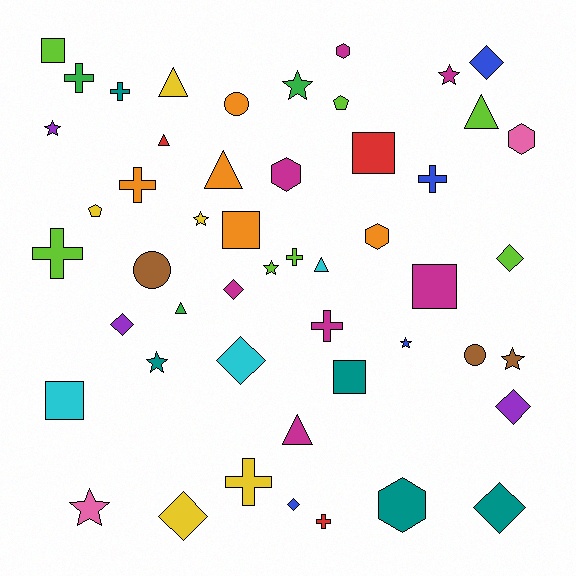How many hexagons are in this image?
There are 5 hexagons.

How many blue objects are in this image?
There are 4 blue objects.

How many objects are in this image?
There are 50 objects.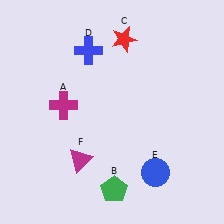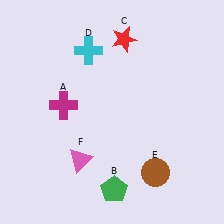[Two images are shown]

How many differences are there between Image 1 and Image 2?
There are 3 differences between the two images.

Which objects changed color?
D changed from blue to cyan. E changed from blue to brown. F changed from magenta to pink.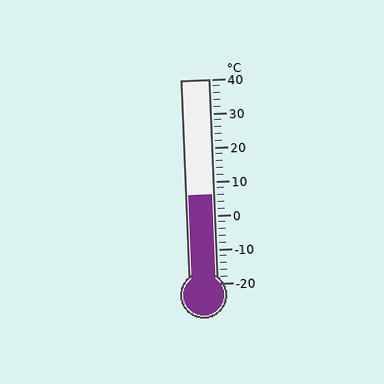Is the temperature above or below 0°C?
The temperature is above 0°C.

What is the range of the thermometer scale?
The thermometer scale ranges from -20°C to 40°C.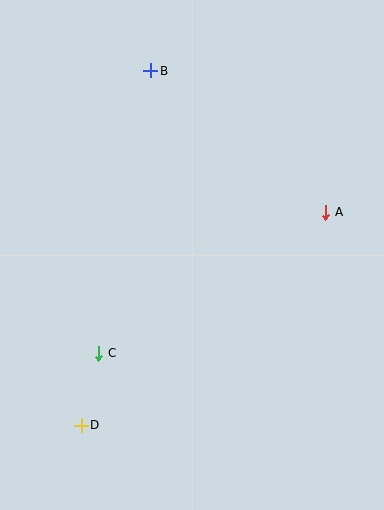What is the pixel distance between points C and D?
The distance between C and D is 74 pixels.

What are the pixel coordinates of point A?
Point A is at (326, 212).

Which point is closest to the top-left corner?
Point B is closest to the top-left corner.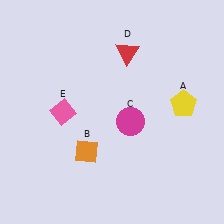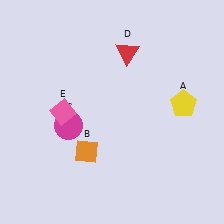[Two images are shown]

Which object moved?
The magenta circle (C) moved left.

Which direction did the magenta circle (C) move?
The magenta circle (C) moved left.